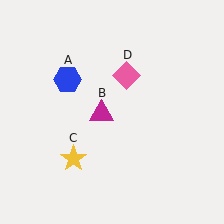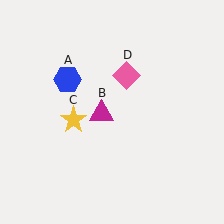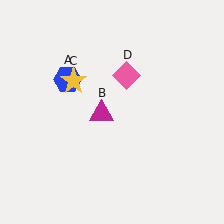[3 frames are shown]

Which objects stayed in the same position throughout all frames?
Blue hexagon (object A) and magenta triangle (object B) and pink diamond (object D) remained stationary.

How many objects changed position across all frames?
1 object changed position: yellow star (object C).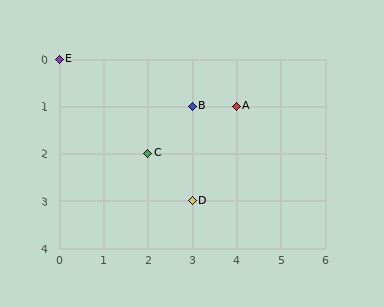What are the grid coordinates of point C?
Point C is at grid coordinates (2, 2).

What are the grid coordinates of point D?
Point D is at grid coordinates (3, 3).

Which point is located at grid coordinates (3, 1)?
Point B is at (3, 1).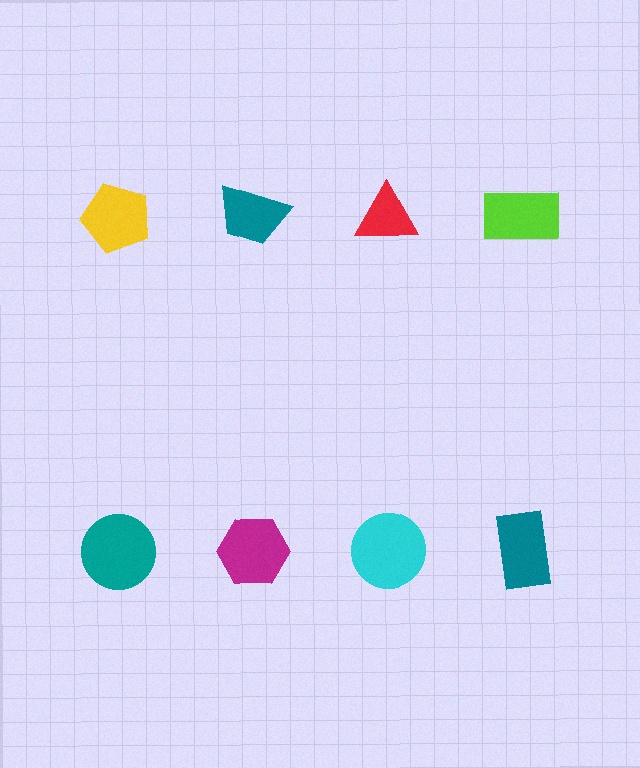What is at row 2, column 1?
A teal circle.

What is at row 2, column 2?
A magenta hexagon.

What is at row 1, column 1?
A yellow pentagon.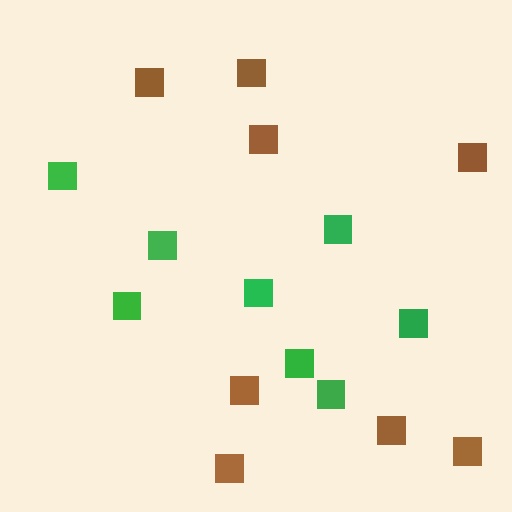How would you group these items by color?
There are 2 groups: one group of green squares (8) and one group of brown squares (8).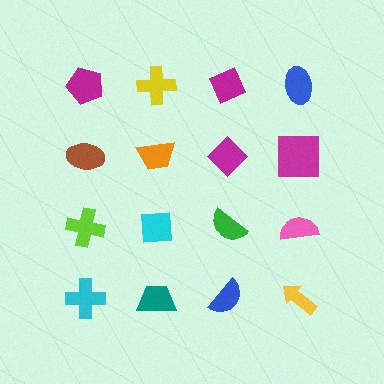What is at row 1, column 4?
A blue ellipse.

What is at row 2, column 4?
A magenta square.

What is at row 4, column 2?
A teal trapezoid.